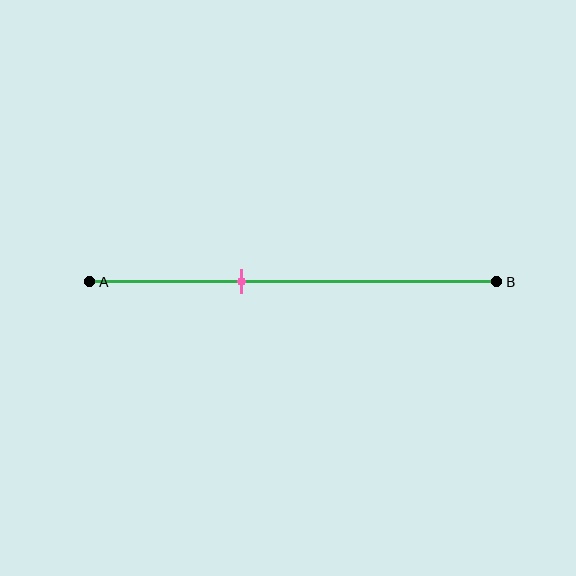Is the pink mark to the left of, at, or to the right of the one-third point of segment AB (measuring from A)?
The pink mark is to the right of the one-third point of segment AB.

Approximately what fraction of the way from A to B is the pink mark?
The pink mark is approximately 35% of the way from A to B.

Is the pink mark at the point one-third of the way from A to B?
No, the mark is at about 35% from A, not at the 33% one-third point.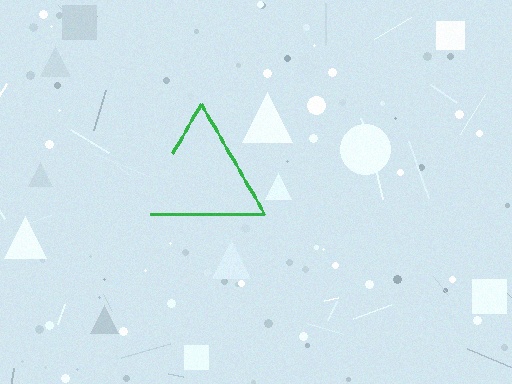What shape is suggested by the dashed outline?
The dashed outline suggests a triangle.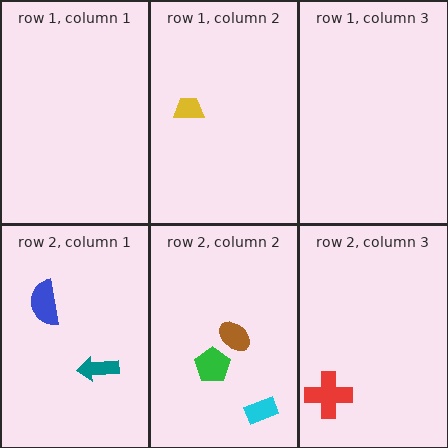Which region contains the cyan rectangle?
The row 2, column 2 region.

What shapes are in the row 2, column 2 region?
The green pentagon, the brown ellipse, the cyan rectangle.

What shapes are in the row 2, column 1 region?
The blue semicircle, the teal arrow.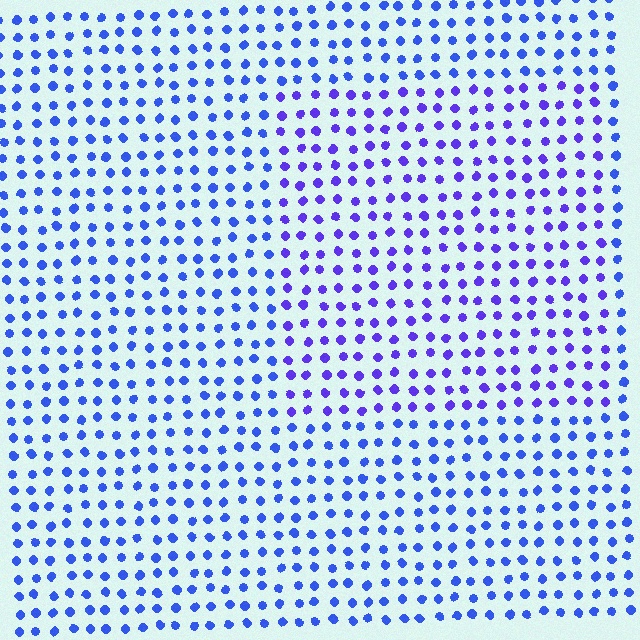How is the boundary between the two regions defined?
The boundary is defined purely by a slight shift in hue (about 26 degrees). Spacing, size, and orientation are identical on both sides.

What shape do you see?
I see a rectangle.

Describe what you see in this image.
The image is filled with small blue elements in a uniform arrangement. A rectangle-shaped region is visible where the elements are tinted to a slightly different hue, forming a subtle color boundary.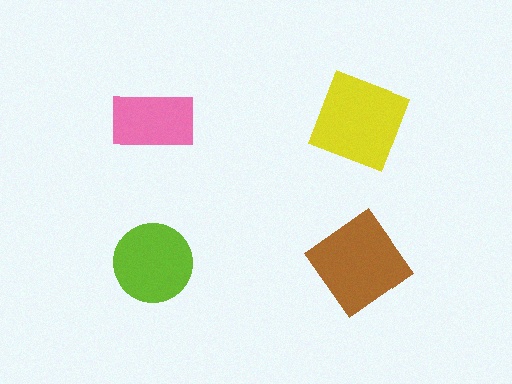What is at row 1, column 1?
A pink rectangle.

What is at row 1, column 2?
A yellow square.